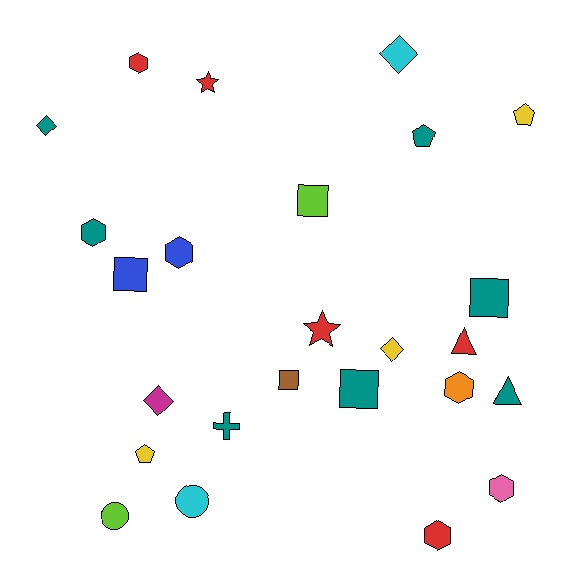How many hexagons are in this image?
There are 6 hexagons.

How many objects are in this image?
There are 25 objects.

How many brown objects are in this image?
There is 1 brown object.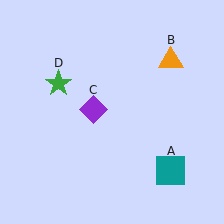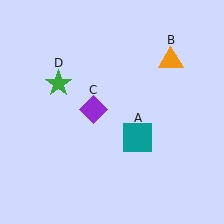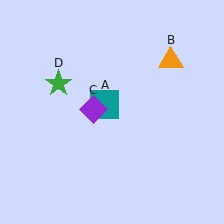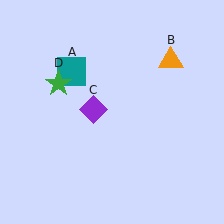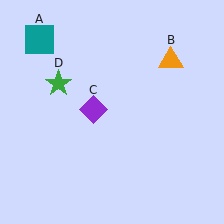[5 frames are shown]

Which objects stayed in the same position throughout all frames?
Orange triangle (object B) and purple diamond (object C) and green star (object D) remained stationary.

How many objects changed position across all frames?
1 object changed position: teal square (object A).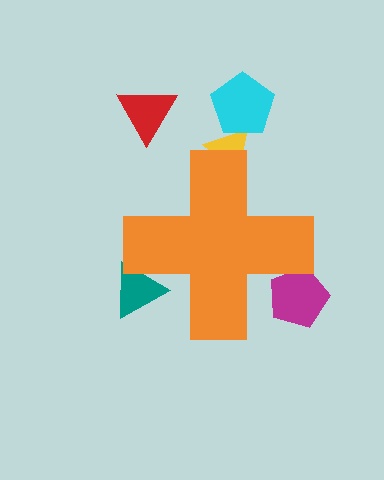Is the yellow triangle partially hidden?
Yes, the yellow triangle is partially hidden behind the orange cross.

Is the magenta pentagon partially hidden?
Yes, the magenta pentagon is partially hidden behind the orange cross.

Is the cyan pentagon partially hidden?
No, the cyan pentagon is fully visible.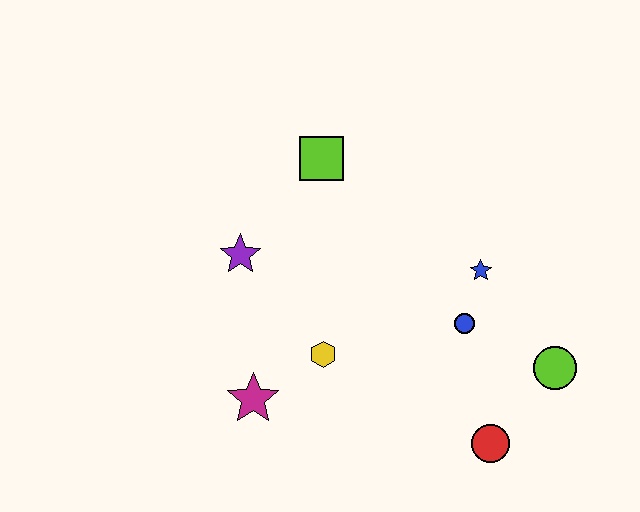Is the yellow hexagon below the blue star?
Yes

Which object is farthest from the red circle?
The lime square is farthest from the red circle.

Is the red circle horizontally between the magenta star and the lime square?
No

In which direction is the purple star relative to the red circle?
The purple star is to the left of the red circle.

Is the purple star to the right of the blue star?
No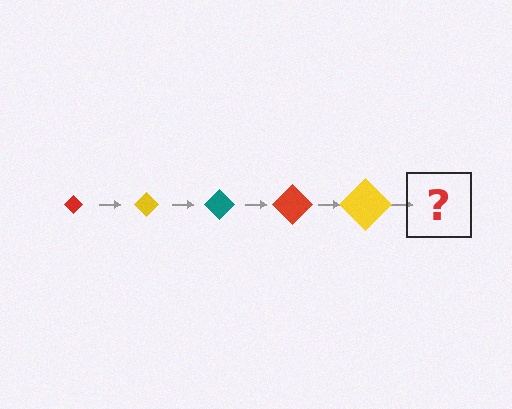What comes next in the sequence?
The next element should be a teal diamond, larger than the previous one.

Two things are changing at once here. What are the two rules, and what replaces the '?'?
The two rules are that the diamond grows larger each step and the color cycles through red, yellow, and teal. The '?' should be a teal diamond, larger than the previous one.